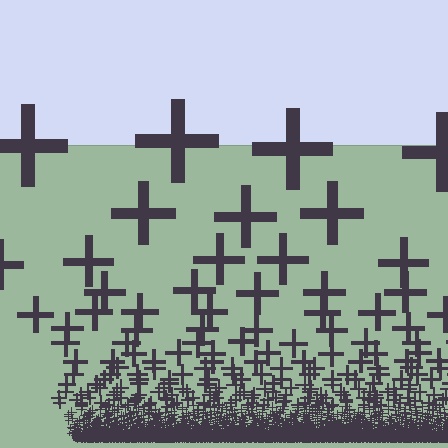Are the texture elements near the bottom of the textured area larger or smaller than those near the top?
Smaller. The gradient is inverted — elements near the bottom are smaller and denser.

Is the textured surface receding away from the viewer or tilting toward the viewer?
The surface appears to tilt toward the viewer. Texture elements get larger and sparser toward the top.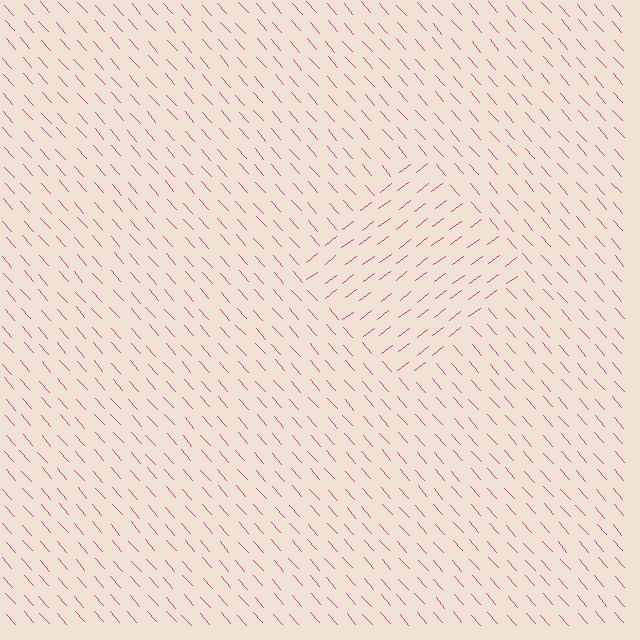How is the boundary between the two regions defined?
The boundary is defined purely by a change in line orientation (approximately 86 degrees difference). All lines are the same color and thickness.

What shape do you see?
I see a diamond.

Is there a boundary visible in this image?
Yes, there is a texture boundary formed by a change in line orientation.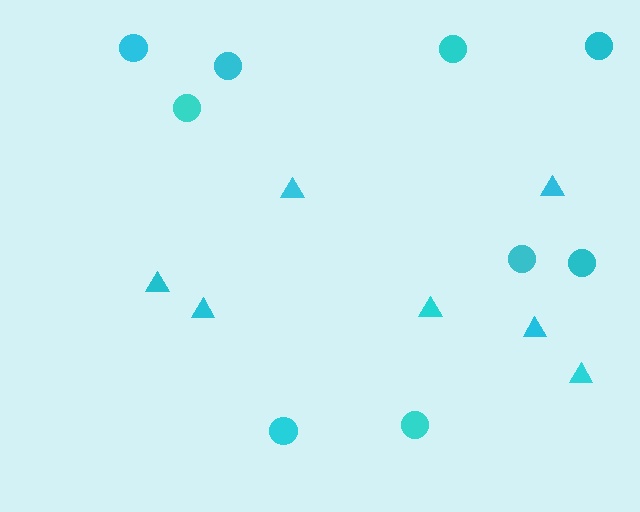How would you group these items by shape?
There are 2 groups: one group of triangles (7) and one group of circles (9).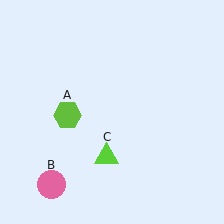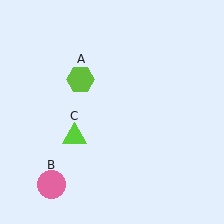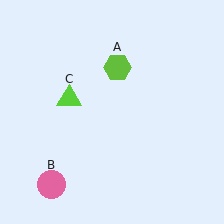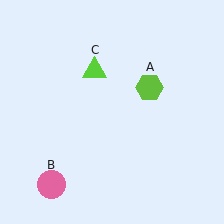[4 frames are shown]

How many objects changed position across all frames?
2 objects changed position: lime hexagon (object A), lime triangle (object C).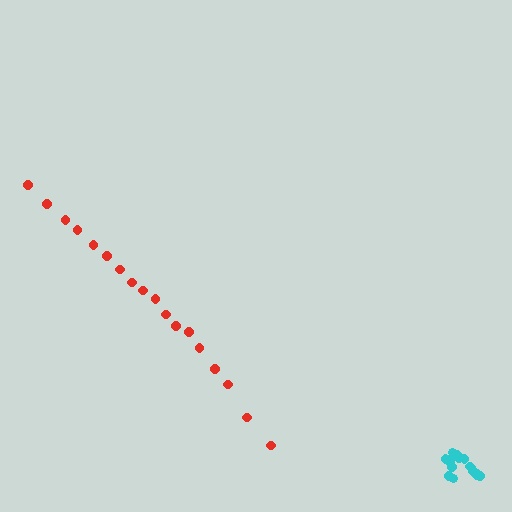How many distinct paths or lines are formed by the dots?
There are 2 distinct paths.